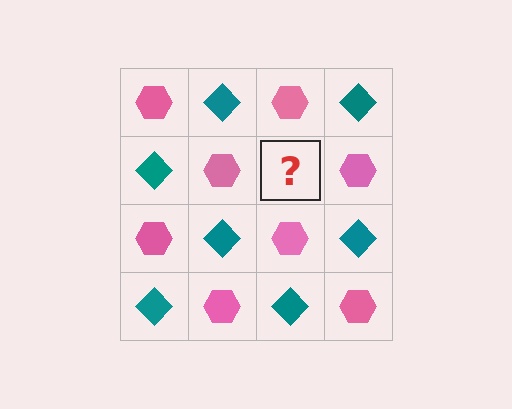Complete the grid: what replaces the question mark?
The question mark should be replaced with a teal diamond.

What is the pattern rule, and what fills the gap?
The rule is that it alternates pink hexagon and teal diamond in a checkerboard pattern. The gap should be filled with a teal diamond.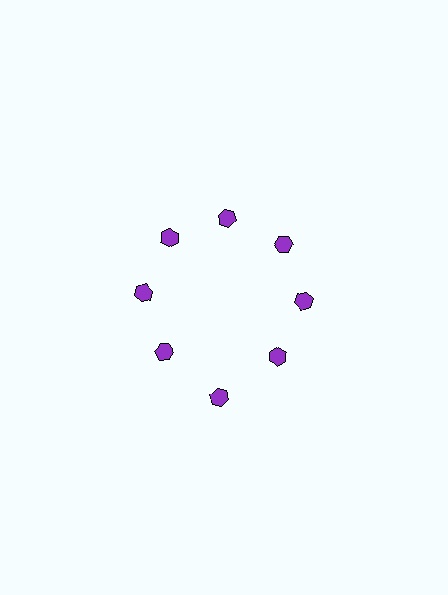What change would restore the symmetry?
The symmetry would be restored by moving it inward, back onto the ring so that all 8 hexagons sit at equal angles and equal distance from the center.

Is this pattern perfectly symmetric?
No. The 8 purple hexagons are arranged in a ring, but one element near the 6 o'clock position is pushed outward from the center, breaking the 8-fold rotational symmetry.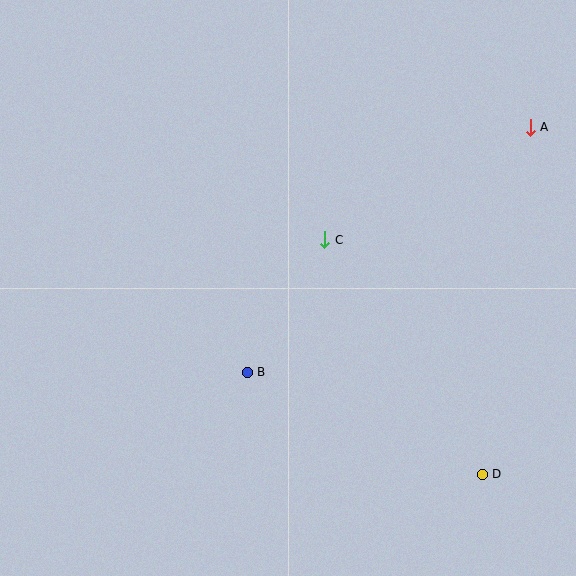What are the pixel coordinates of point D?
Point D is at (482, 474).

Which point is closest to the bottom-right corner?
Point D is closest to the bottom-right corner.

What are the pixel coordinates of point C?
Point C is at (325, 240).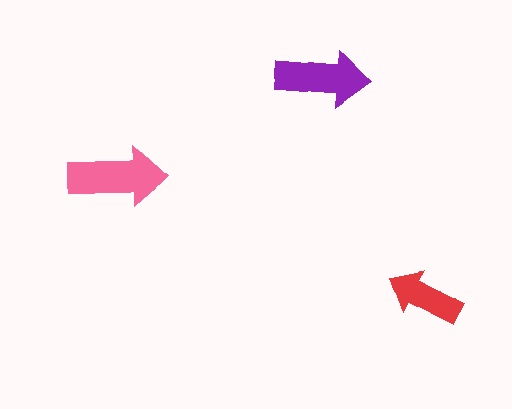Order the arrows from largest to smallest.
the pink one, the purple one, the red one.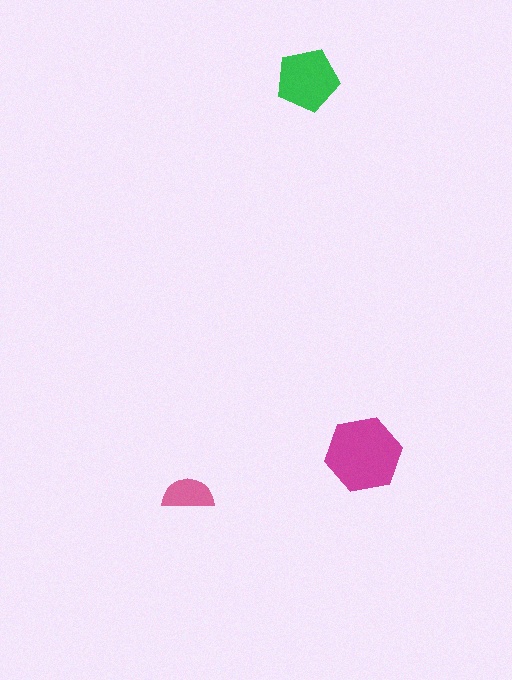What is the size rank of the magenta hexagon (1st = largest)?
1st.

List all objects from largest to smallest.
The magenta hexagon, the green pentagon, the pink semicircle.